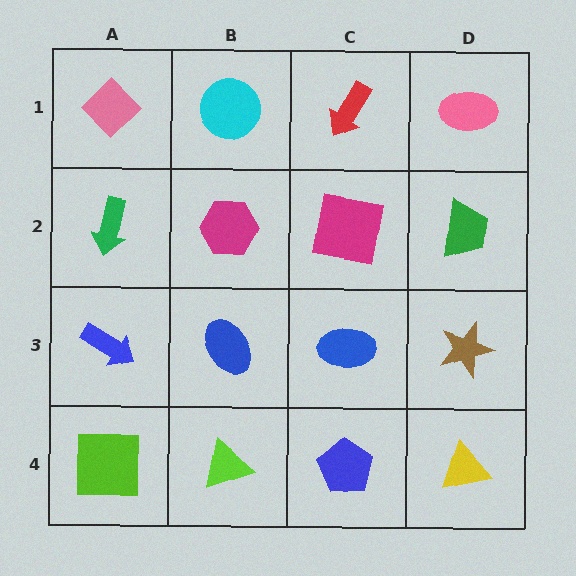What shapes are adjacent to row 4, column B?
A blue ellipse (row 3, column B), a lime square (row 4, column A), a blue pentagon (row 4, column C).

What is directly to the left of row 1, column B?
A pink diamond.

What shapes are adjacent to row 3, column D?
A green trapezoid (row 2, column D), a yellow triangle (row 4, column D), a blue ellipse (row 3, column C).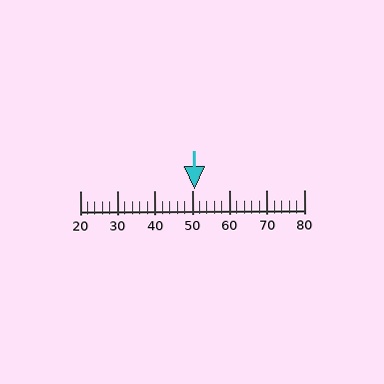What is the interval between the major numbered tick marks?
The major tick marks are spaced 10 units apart.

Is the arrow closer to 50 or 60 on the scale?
The arrow is closer to 50.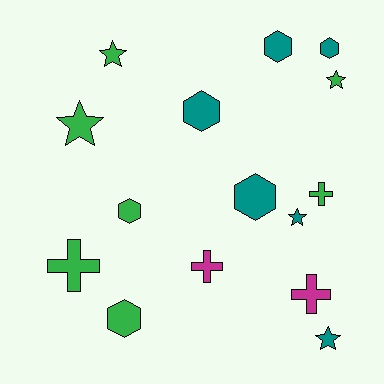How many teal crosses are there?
There are no teal crosses.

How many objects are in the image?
There are 15 objects.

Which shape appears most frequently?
Hexagon, with 6 objects.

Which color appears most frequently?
Green, with 7 objects.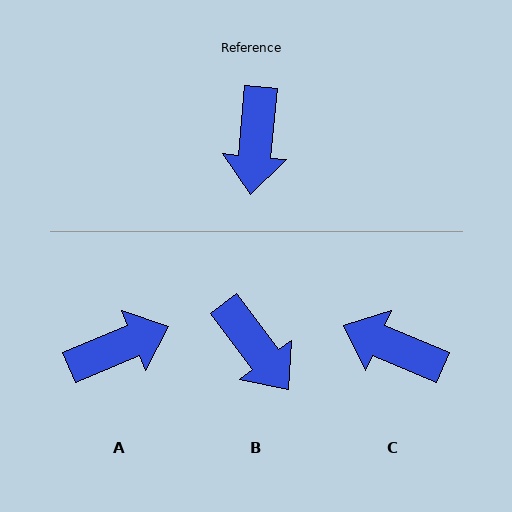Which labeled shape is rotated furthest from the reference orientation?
A, about 118 degrees away.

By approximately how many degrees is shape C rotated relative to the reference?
Approximately 108 degrees clockwise.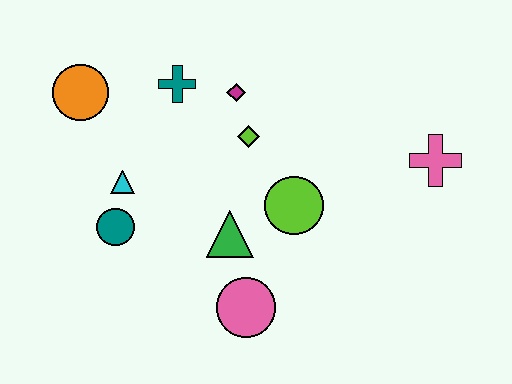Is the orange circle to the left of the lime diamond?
Yes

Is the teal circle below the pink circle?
No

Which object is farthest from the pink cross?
The orange circle is farthest from the pink cross.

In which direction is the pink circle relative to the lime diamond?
The pink circle is below the lime diamond.